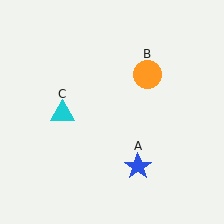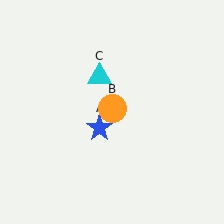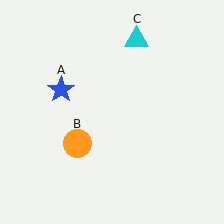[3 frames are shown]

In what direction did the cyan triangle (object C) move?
The cyan triangle (object C) moved up and to the right.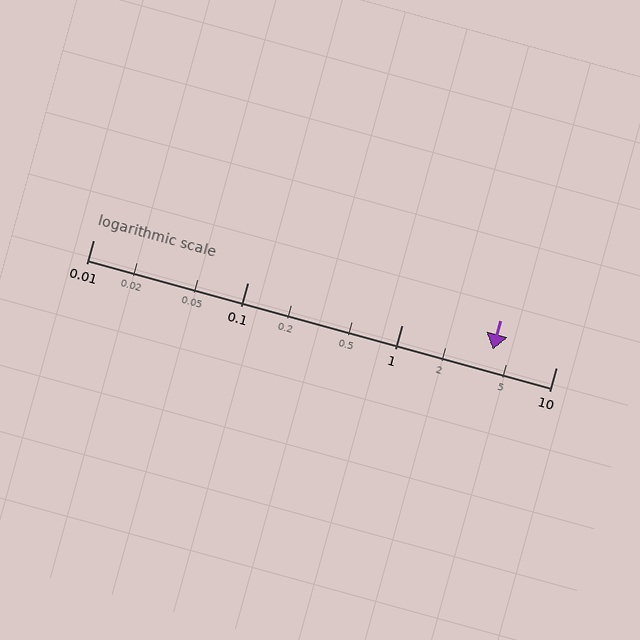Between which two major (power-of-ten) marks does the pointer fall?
The pointer is between 1 and 10.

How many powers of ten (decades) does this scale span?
The scale spans 3 decades, from 0.01 to 10.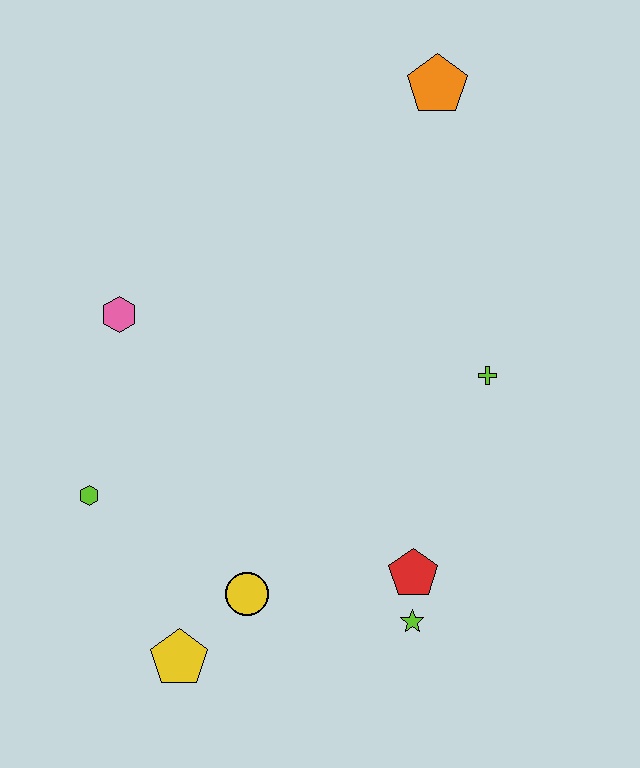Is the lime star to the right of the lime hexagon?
Yes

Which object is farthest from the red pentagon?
The orange pentagon is farthest from the red pentagon.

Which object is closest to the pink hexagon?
The lime hexagon is closest to the pink hexagon.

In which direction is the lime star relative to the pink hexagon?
The lime star is below the pink hexagon.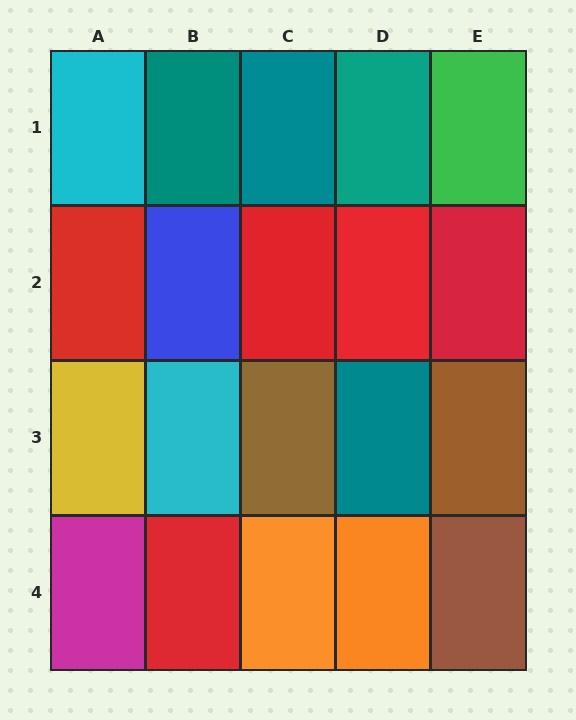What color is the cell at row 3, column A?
Yellow.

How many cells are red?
5 cells are red.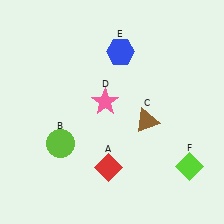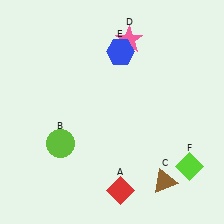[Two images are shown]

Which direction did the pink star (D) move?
The pink star (D) moved up.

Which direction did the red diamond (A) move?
The red diamond (A) moved down.